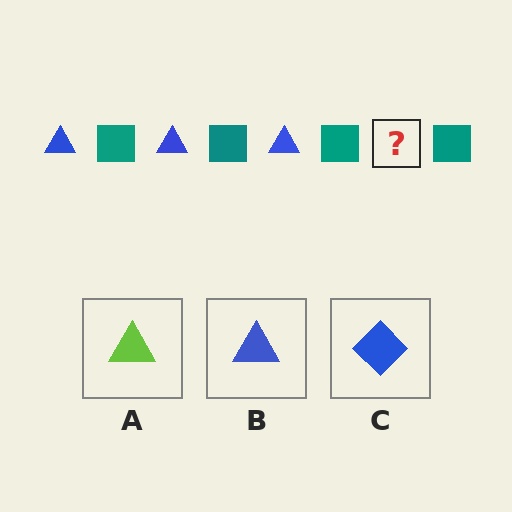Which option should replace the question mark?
Option B.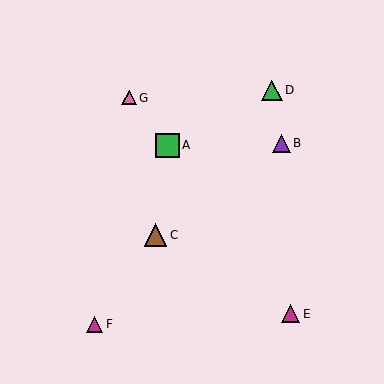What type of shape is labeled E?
Shape E is a magenta triangle.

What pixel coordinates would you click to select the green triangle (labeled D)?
Click at (272, 90) to select the green triangle D.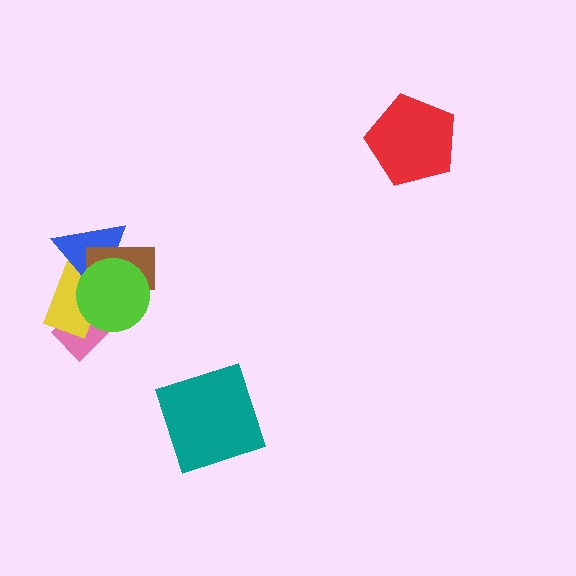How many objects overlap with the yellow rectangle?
4 objects overlap with the yellow rectangle.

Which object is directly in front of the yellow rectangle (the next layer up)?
The blue triangle is directly in front of the yellow rectangle.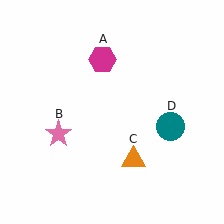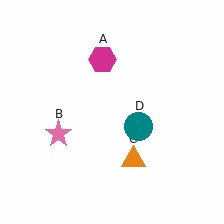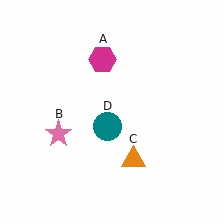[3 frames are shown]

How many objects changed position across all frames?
1 object changed position: teal circle (object D).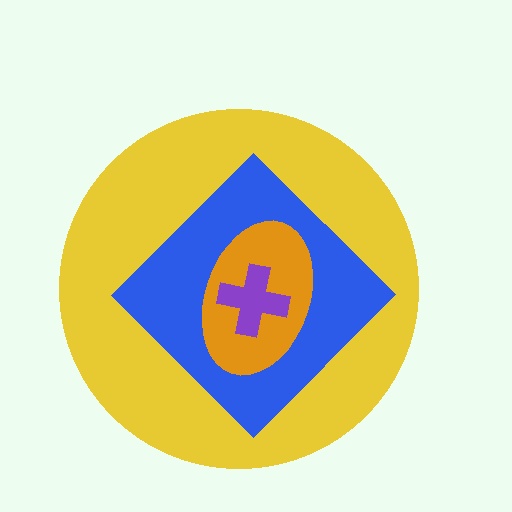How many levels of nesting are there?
4.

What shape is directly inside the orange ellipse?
The purple cross.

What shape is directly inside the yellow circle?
The blue diamond.